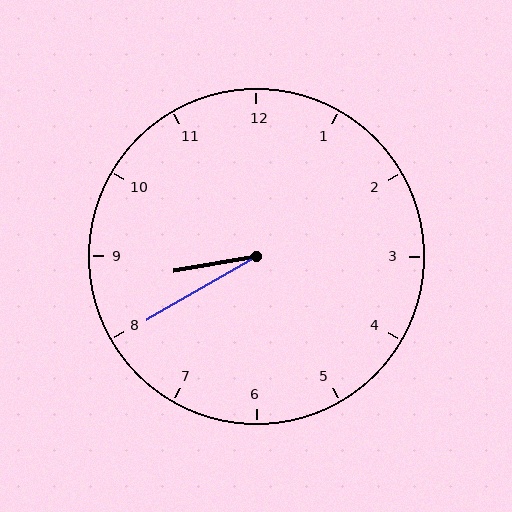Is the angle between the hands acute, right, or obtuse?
It is acute.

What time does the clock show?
8:40.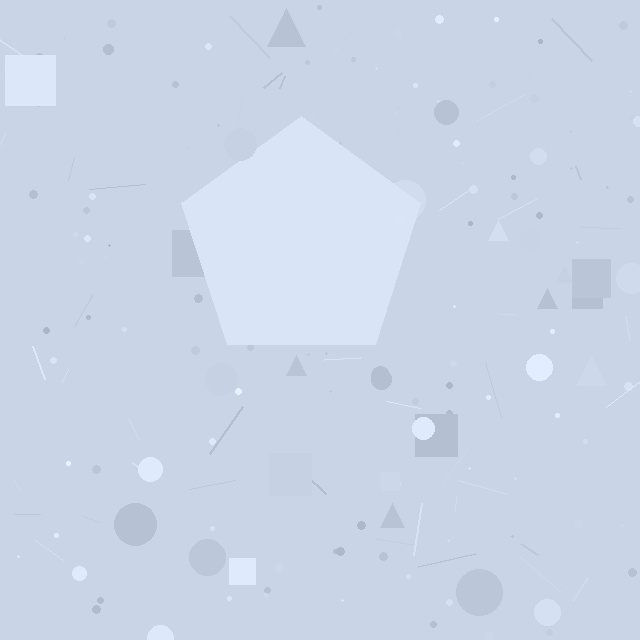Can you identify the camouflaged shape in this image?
The camouflaged shape is a pentagon.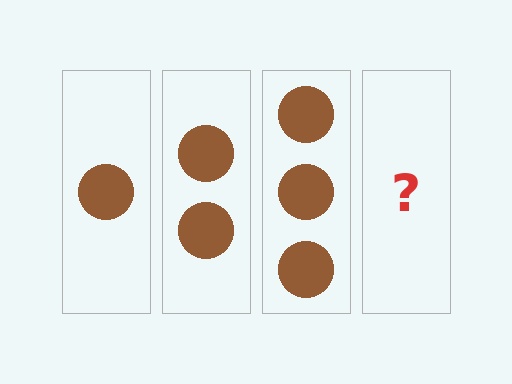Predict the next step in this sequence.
The next step is 4 circles.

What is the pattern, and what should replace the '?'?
The pattern is that each step adds one more circle. The '?' should be 4 circles.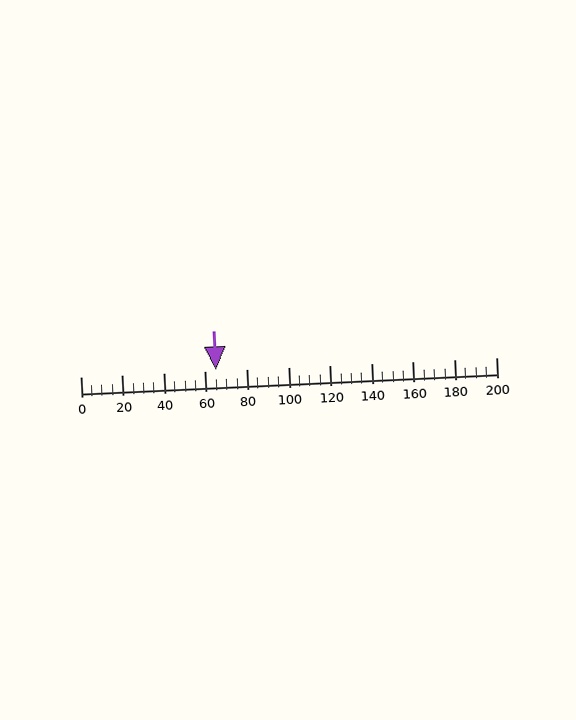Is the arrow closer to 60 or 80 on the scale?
The arrow is closer to 60.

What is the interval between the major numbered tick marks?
The major tick marks are spaced 20 units apart.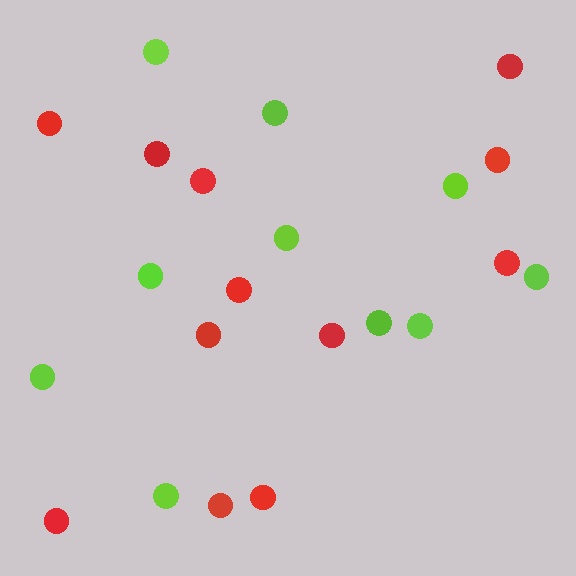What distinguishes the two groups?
There are 2 groups: one group of red circles (12) and one group of lime circles (10).